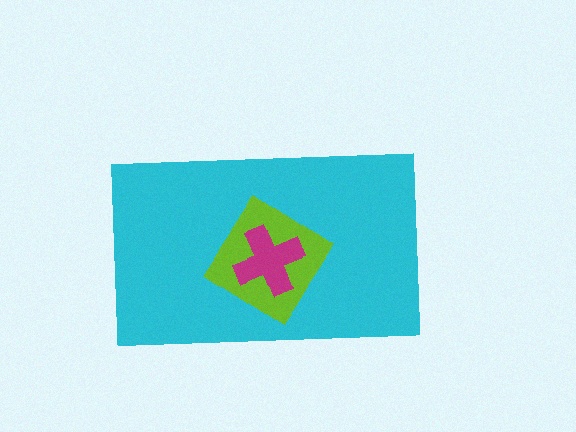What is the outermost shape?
The cyan rectangle.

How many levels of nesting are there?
3.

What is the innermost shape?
The magenta cross.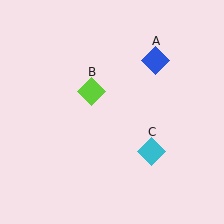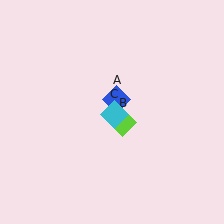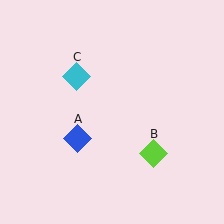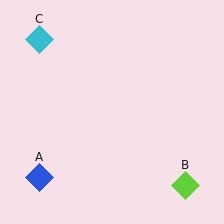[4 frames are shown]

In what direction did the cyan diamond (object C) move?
The cyan diamond (object C) moved up and to the left.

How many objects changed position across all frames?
3 objects changed position: blue diamond (object A), lime diamond (object B), cyan diamond (object C).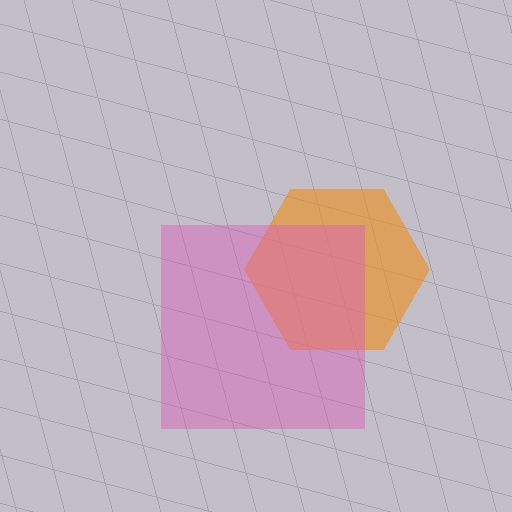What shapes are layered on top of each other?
The layered shapes are: an orange hexagon, a pink square.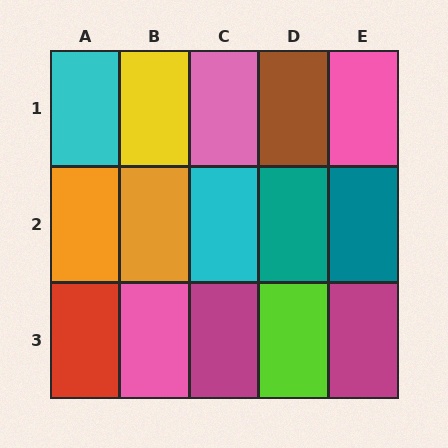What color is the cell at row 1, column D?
Brown.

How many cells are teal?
2 cells are teal.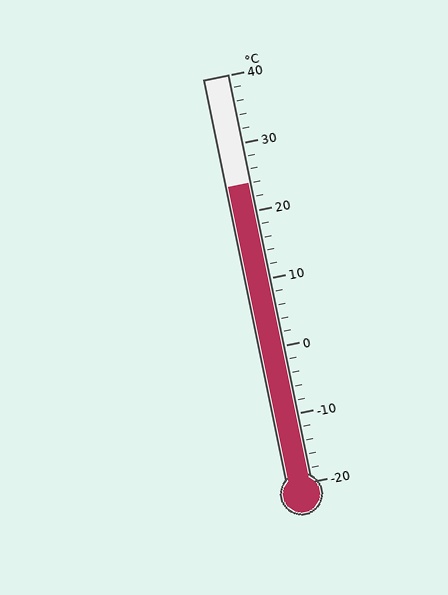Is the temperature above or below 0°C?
The temperature is above 0°C.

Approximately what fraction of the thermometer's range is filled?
The thermometer is filled to approximately 75% of its range.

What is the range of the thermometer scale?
The thermometer scale ranges from -20°C to 40°C.